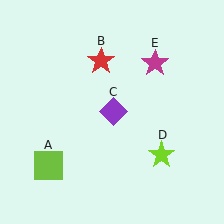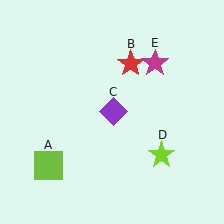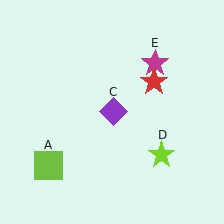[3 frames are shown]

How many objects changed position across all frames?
1 object changed position: red star (object B).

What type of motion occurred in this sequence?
The red star (object B) rotated clockwise around the center of the scene.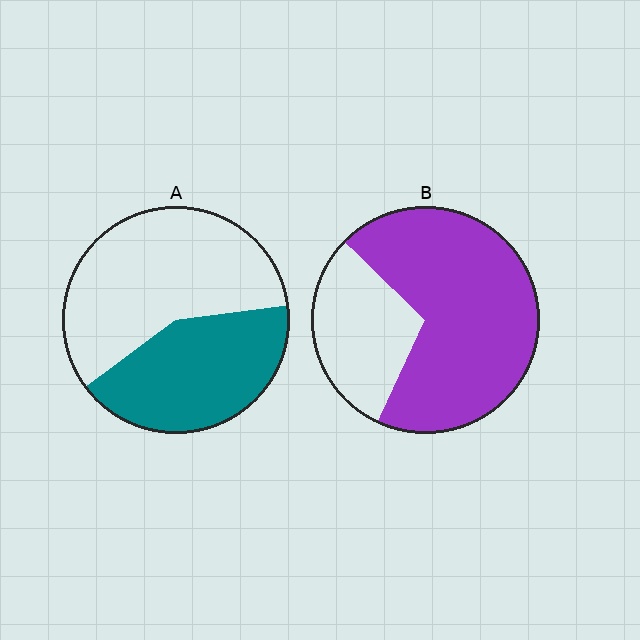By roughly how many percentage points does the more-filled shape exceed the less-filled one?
By roughly 30 percentage points (B over A).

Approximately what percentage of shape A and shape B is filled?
A is approximately 40% and B is approximately 70%.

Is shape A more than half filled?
No.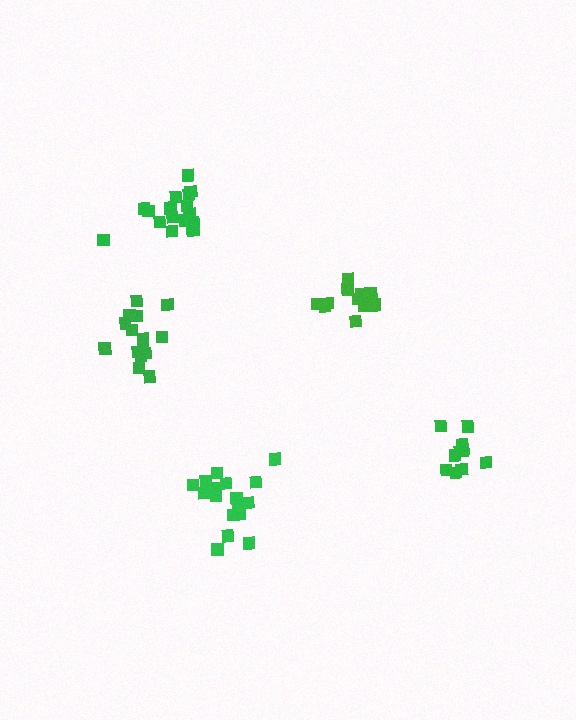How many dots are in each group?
Group 1: 17 dots, Group 2: 15 dots, Group 3: 11 dots, Group 4: 11 dots, Group 5: 17 dots (71 total).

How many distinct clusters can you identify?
There are 5 distinct clusters.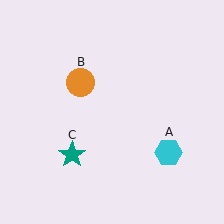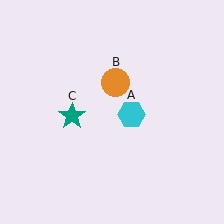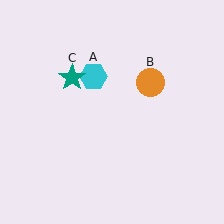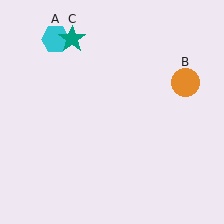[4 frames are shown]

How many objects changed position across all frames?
3 objects changed position: cyan hexagon (object A), orange circle (object B), teal star (object C).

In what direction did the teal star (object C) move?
The teal star (object C) moved up.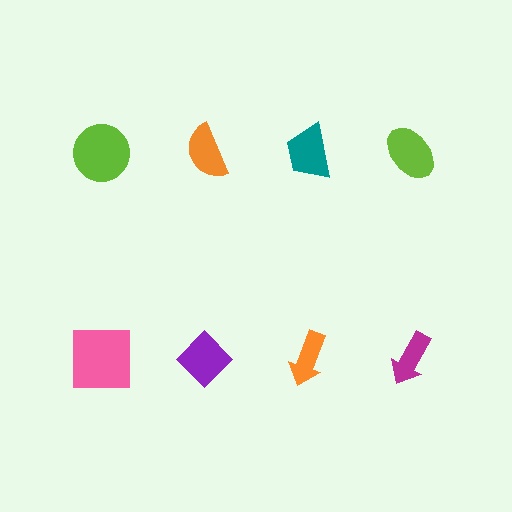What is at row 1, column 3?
A teal trapezoid.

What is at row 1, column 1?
A lime circle.